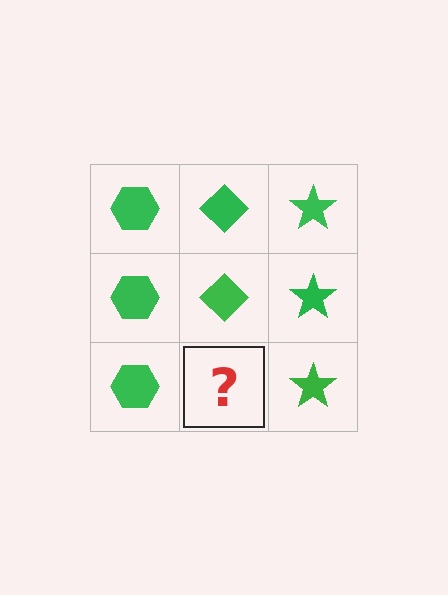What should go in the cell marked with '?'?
The missing cell should contain a green diamond.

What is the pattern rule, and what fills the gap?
The rule is that each column has a consistent shape. The gap should be filled with a green diamond.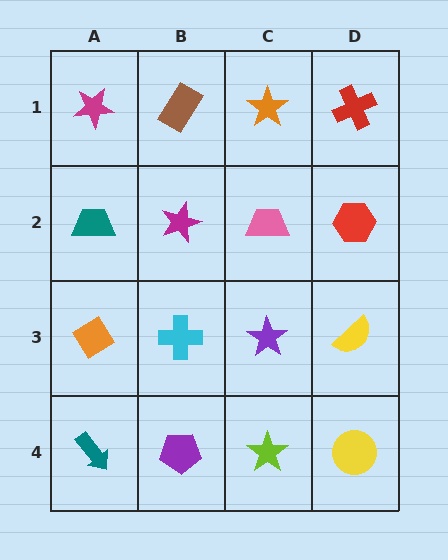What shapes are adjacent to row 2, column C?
An orange star (row 1, column C), a purple star (row 3, column C), a magenta star (row 2, column B), a red hexagon (row 2, column D).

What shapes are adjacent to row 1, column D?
A red hexagon (row 2, column D), an orange star (row 1, column C).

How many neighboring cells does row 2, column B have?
4.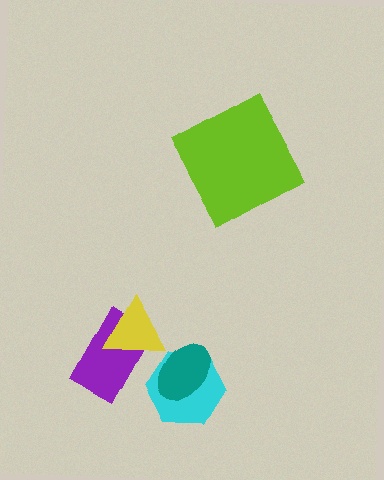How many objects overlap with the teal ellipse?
1 object overlaps with the teal ellipse.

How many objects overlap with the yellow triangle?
1 object overlaps with the yellow triangle.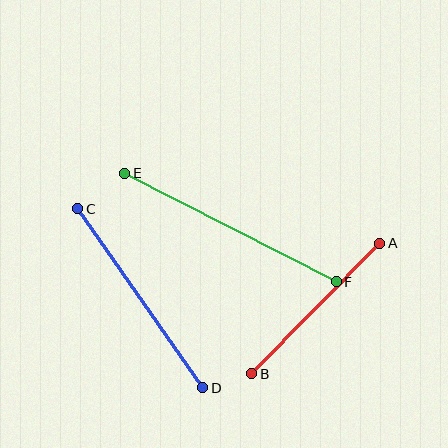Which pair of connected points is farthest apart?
Points E and F are farthest apart.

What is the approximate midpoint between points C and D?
The midpoint is at approximately (140, 298) pixels.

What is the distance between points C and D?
The distance is approximately 218 pixels.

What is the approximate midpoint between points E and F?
The midpoint is at approximately (230, 228) pixels.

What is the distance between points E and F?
The distance is approximately 238 pixels.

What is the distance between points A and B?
The distance is approximately 183 pixels.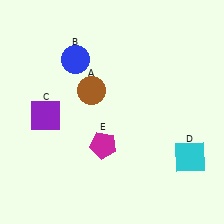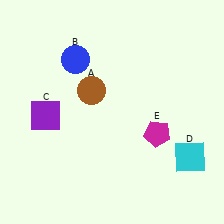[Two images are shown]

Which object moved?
The magenta pentagon (E) moved right.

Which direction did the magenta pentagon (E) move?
The magenta pentagon (E) moved right.